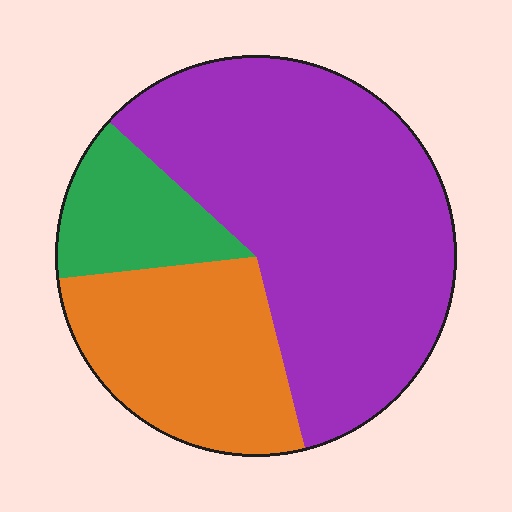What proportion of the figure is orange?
Orange takes up about one quarter (1/4) of the figure.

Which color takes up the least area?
Green, at roughly 15%.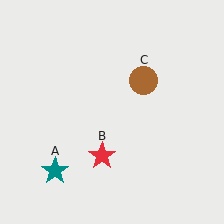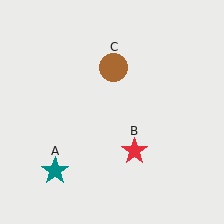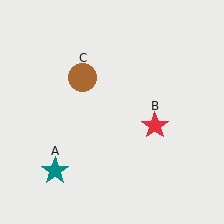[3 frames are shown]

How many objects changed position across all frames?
2 objects changed position: red star (object B), brown circle (object C).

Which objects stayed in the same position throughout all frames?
Teal star (object A) remained stationary.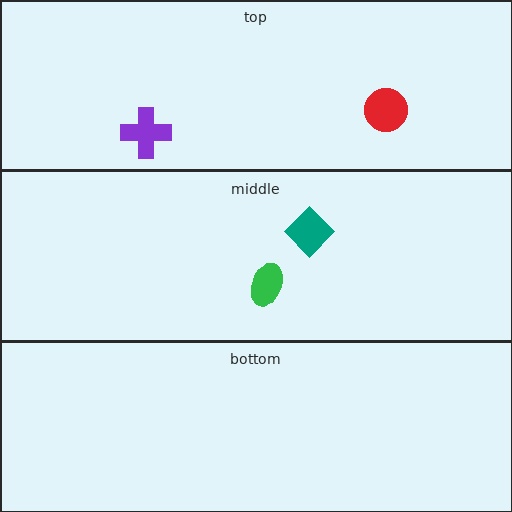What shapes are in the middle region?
The green ellipse, the teal diamond.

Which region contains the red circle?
The top region.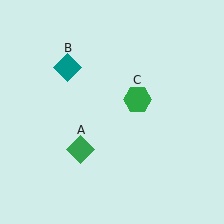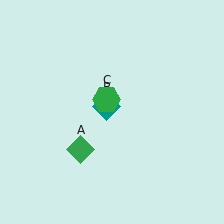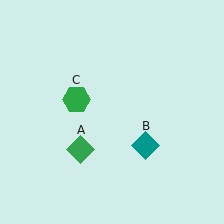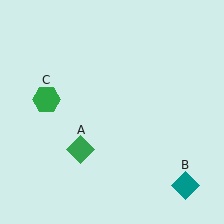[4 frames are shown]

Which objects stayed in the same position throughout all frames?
Green diamond (object A) remained stationary.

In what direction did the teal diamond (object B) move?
The teal diamond (object B) moved down and to the right.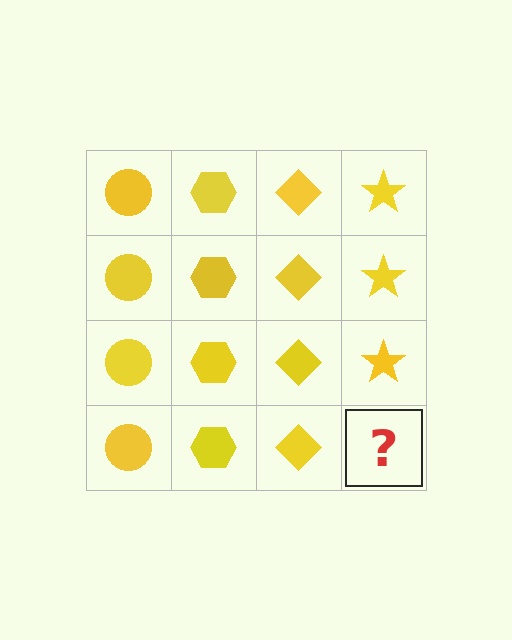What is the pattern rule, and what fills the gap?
The rule is that each column has a consistent shape. The gap should be filled with a yellow star.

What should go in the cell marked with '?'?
The missing cell should contain a yellow star.